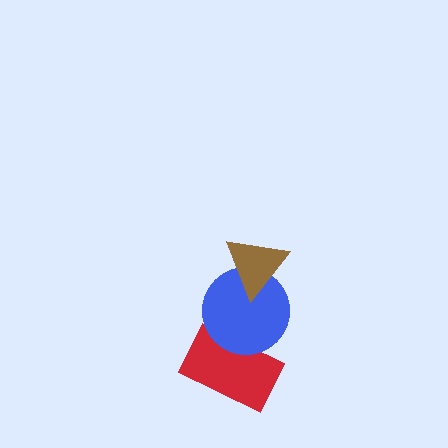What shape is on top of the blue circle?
The brown triangle is on top of the blue circle.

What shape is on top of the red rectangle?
The blue circle is on top of the red rectangle.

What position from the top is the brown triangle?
The brown triangle is 1st from the top.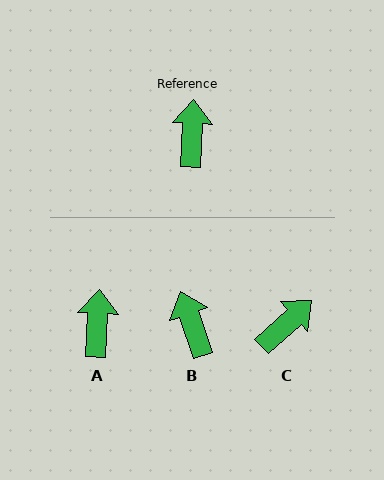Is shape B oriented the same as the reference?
No, it is off by about 23 degrees.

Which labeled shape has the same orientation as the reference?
A.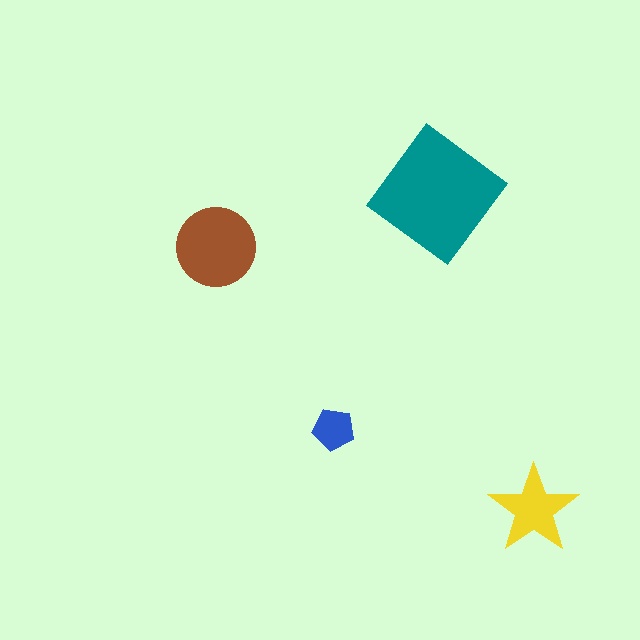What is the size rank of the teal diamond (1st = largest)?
1st.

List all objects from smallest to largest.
The blue pentagon, the yellow star, the brown circle, the teal diamond.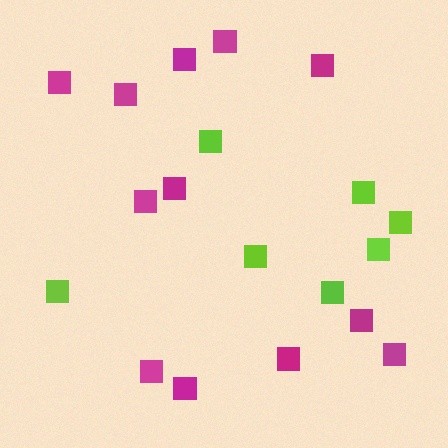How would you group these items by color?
There are 2 groups: one group of lime squares (7) and one group of magenta squares (12).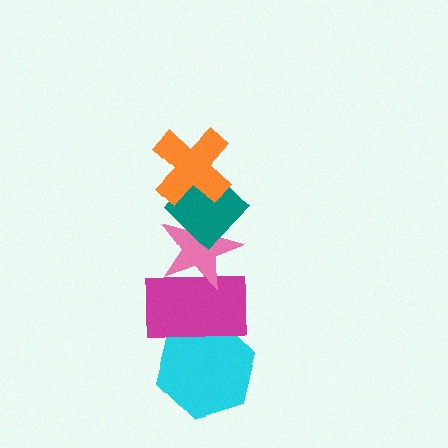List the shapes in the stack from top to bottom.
From top to bottom: the orange cross, the teal diamond, the pink star, the magenta rectangle, the cyan hexagon.